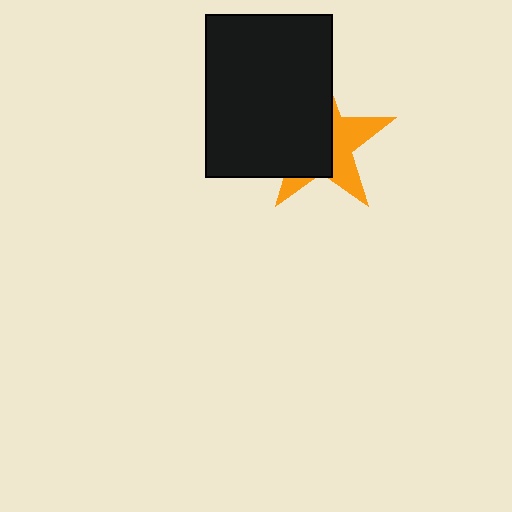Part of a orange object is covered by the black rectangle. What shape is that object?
It is a star.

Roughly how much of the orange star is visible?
A small part of it is visible (roughly 41%).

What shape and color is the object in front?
The object in front is a black rectangle.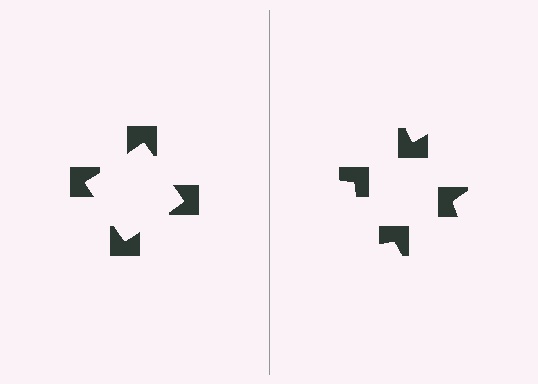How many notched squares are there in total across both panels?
8 — 4 on each side.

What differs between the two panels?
The notched squares are positioned identically on both sides; only the wedge orientations differ. On the left they align to a square; on the right they are misaligned.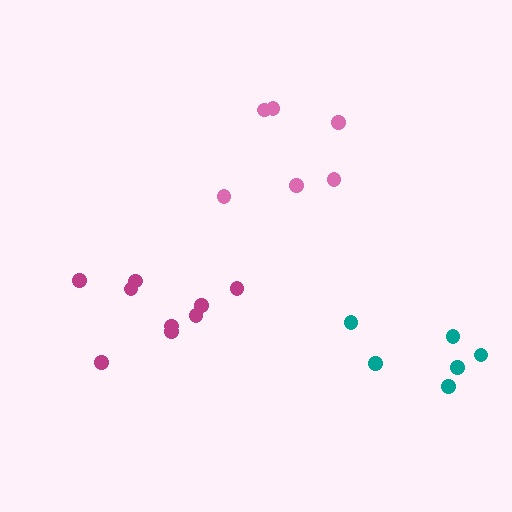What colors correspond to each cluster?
The clusters are colored: pink, teal, magenta.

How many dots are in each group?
Group 1: 6 dots, Group 2: 6 dots, Group 3: 9 dots (21 total).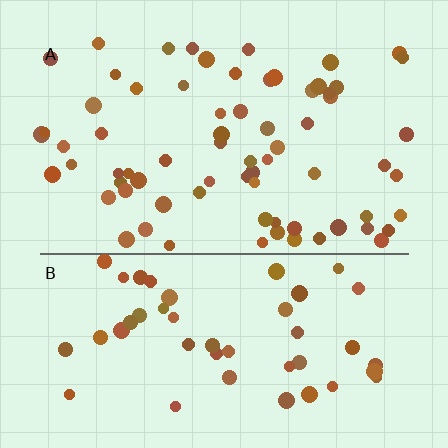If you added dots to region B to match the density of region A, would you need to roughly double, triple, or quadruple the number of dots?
Approximately double.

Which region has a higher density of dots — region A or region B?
A (the top).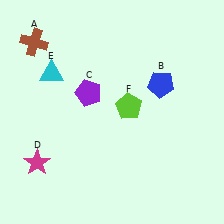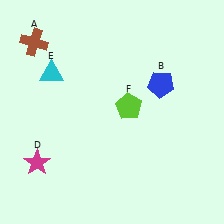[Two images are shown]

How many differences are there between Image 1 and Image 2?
There is 1 difference between the two images.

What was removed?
The purple pentagon (C) was removed in Image 2.